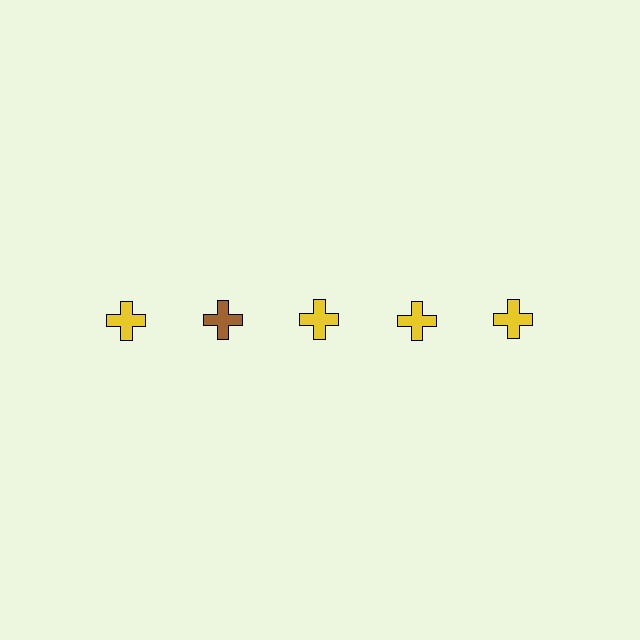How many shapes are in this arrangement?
There are 5 shapes arranged in a grid pattern.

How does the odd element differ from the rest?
It has a different color: brown instead of yellow.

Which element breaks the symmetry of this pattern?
The brown cross in the top row, second from left column breaks the symmetry. All other shapes are yellow crosses.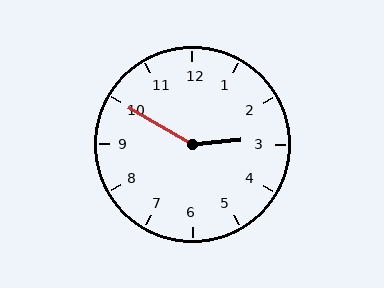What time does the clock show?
2:50.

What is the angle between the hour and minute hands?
Approximately 145 degrees.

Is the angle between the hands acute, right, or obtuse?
It is obtuse.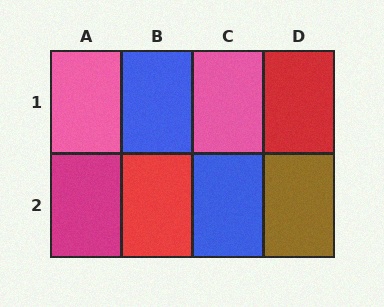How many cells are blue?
2 cells are blue.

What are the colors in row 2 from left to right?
Magenta, red, blue, brown.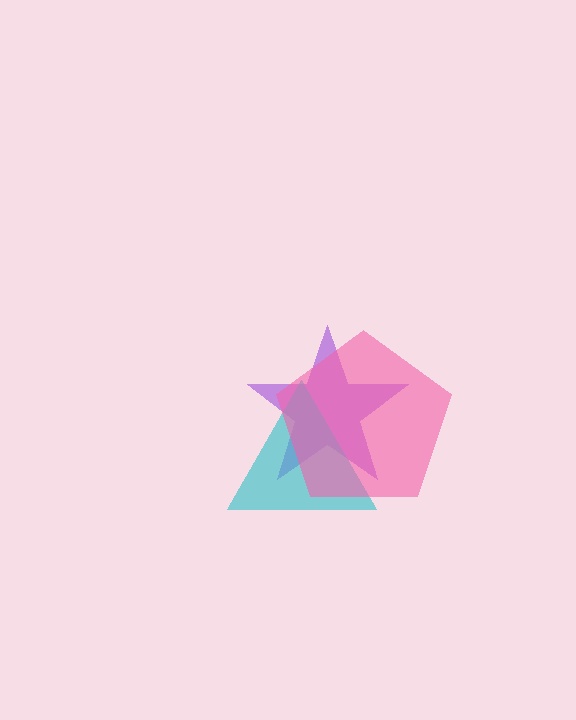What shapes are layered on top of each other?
The layered shapes are: a purple star, a cyan triangle, a pink pentagon.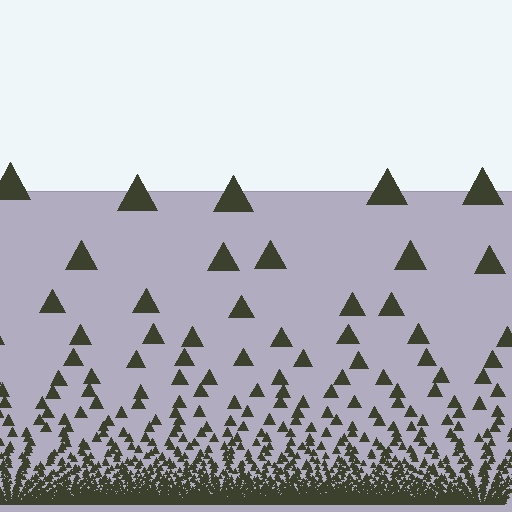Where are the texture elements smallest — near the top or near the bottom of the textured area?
Near the bottom.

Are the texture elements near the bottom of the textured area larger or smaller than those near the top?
Smaller. The gradient is inverted — elements near the bottom are smaller and denser.